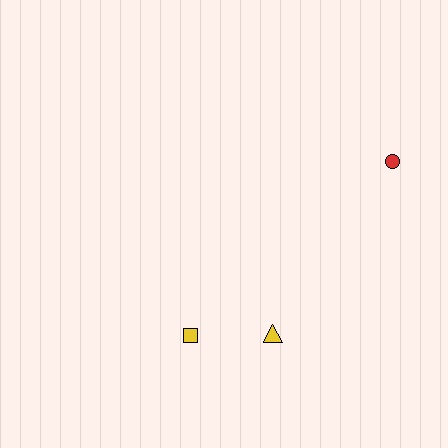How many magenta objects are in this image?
There are no magenta objects.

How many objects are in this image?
There are 3 objects.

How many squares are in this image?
There is 1 square.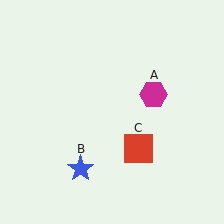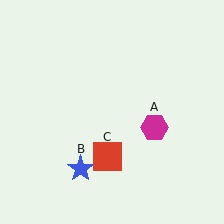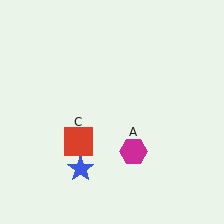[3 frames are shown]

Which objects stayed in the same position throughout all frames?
Blue star (object B) remained stationary.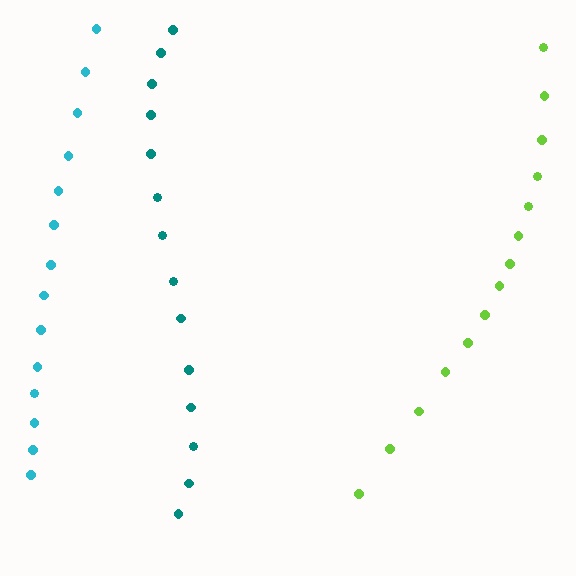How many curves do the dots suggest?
There are 3 distinct paths.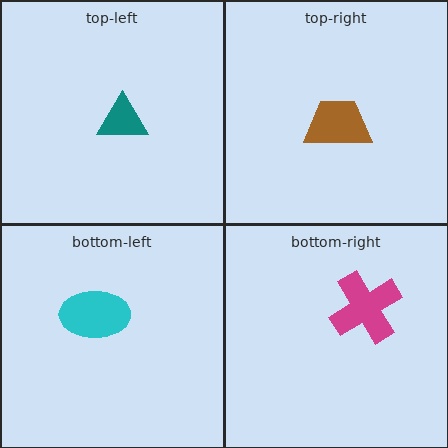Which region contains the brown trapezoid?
The top-right region.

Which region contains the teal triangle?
The top-left region.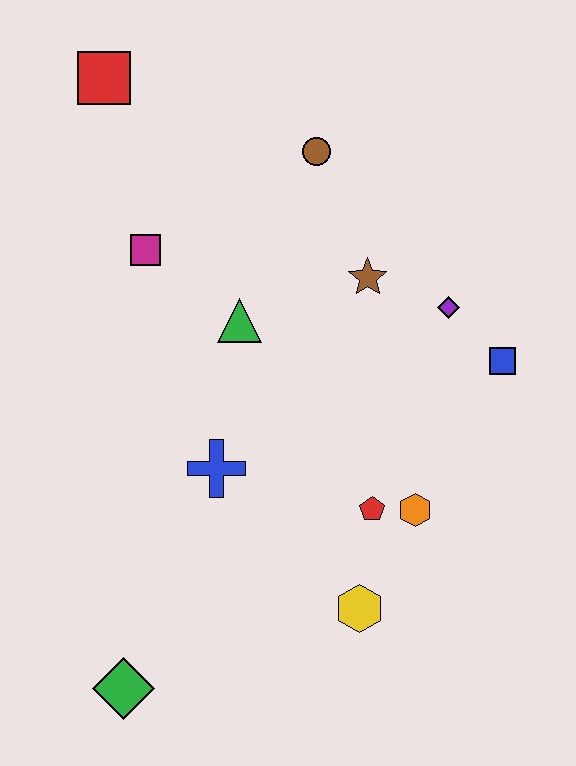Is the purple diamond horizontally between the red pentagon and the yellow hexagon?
No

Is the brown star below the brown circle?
Yes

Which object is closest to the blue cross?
The green triangle is closest to the blue cross.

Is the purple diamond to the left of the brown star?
No